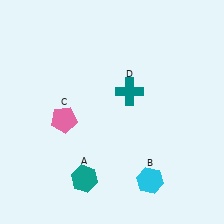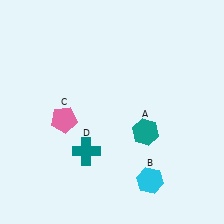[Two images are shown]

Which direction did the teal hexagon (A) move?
The teal hexagon (A) moved right.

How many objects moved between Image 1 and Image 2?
2 objects moved between the two images.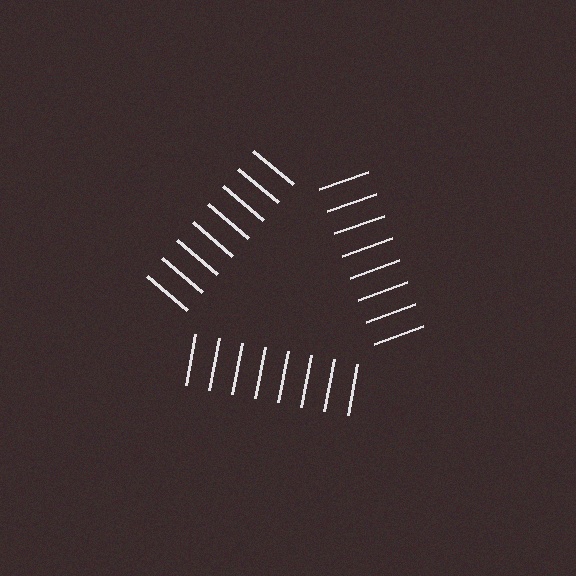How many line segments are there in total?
24 — 8 along each of the 3 edges.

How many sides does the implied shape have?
3 sides — the line-ends trace a triangle.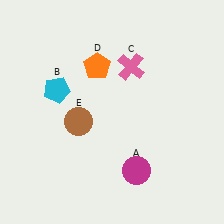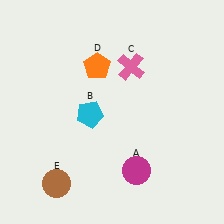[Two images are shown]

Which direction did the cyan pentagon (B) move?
The cyan pentagon (B) moved right.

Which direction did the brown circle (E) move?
The brown circle (E) moved down.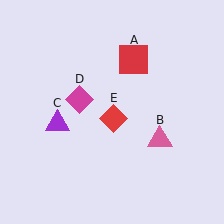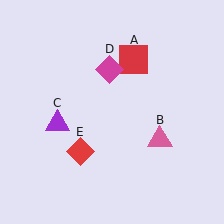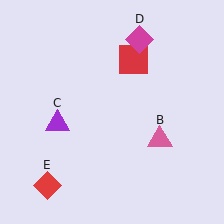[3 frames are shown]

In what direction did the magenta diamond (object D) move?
The magenta diamond (object D) moved up and to the right.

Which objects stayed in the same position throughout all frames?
Red square (object A) and pink triangle (object B) and purple triangle (object C) remained stationary.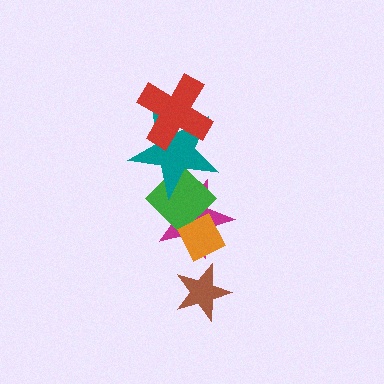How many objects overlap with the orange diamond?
2 objects overlap with the orange diamond.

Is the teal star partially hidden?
Yes, it is partially covered by another shape.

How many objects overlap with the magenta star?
3 objects overlap with the magenta star.